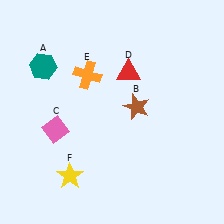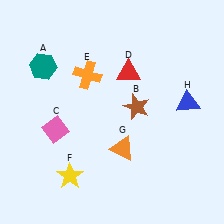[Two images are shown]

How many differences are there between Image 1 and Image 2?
There are 2 differences between the two images.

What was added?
An orange triangle (G), a blue triangle (H) were added in Image 2.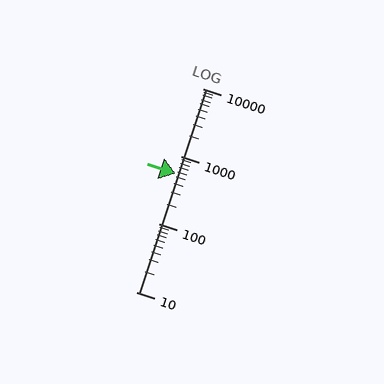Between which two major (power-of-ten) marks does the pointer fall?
The pointer is between 100 and 1000.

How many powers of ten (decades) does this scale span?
The scale spans 3 decades, from 10 to 10000.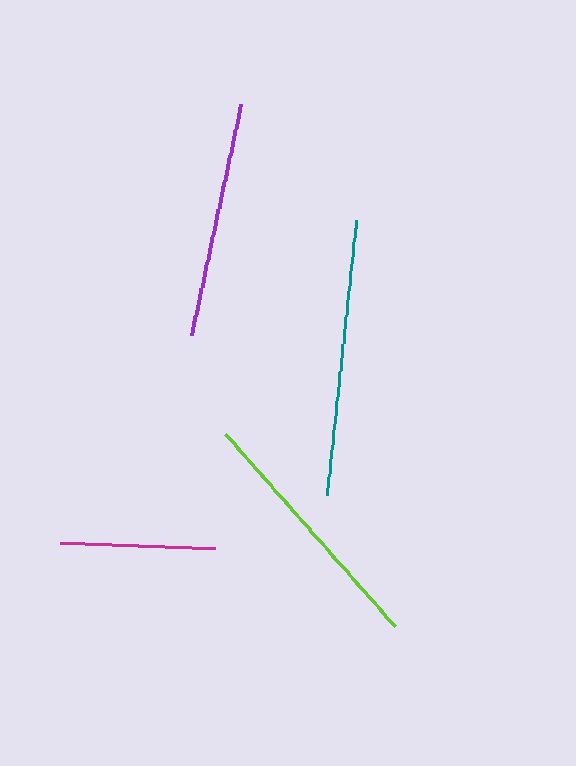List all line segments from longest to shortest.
From longest to shortest: teal, lime, purple, magenta.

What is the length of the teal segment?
The teal segment is approximately 275 pixels long.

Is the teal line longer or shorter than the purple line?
The teal line is longer than the purple line.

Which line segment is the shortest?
The magenta line is the shortest at approximately 155 pixels.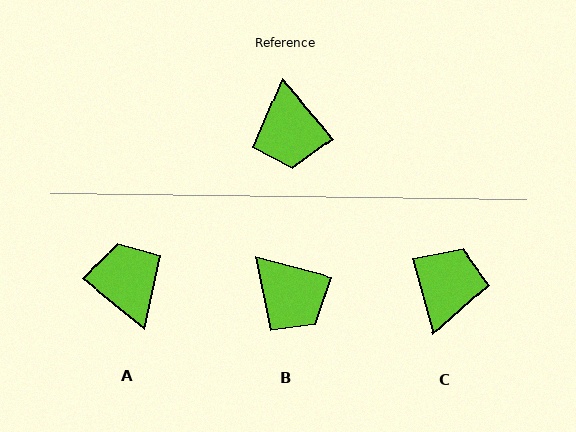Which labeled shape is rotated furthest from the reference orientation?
A, about 170 degrees away.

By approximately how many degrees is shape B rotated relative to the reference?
Approximately 34 degrees counter-clockwise.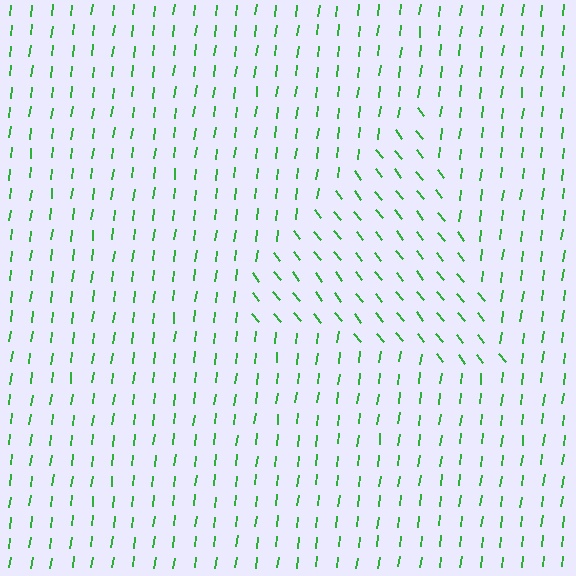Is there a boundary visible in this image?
Yes, there is a texture boundary formed by a change in line orientation.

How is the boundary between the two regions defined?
The boundary is defined purely by a change in line orientation (approximately 45 degrees difference). All lines are the same color and thickness.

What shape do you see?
I see a triangle.